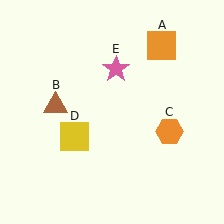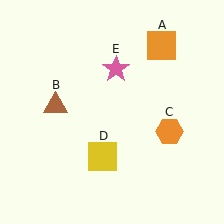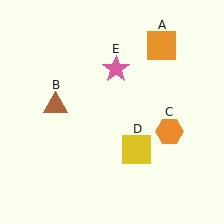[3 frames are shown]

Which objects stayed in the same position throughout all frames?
Orange square (object A) and brown triangle (object B) and orange hexagon (object C) and pink star (object E) remained stationary.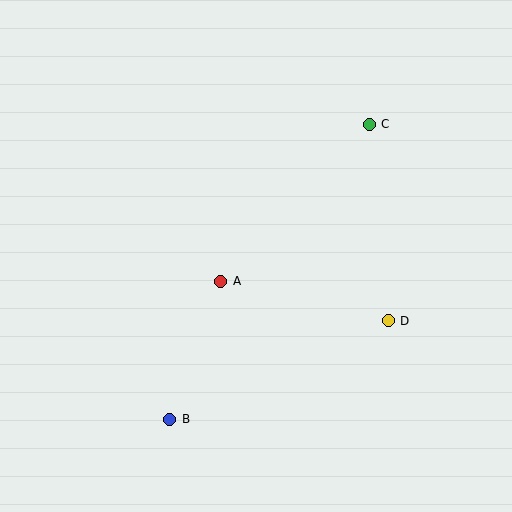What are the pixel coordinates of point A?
Point A is at (221, 281).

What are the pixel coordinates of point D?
Point D is at (388, 321).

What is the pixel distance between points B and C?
The distance between B and C is 356 pixels.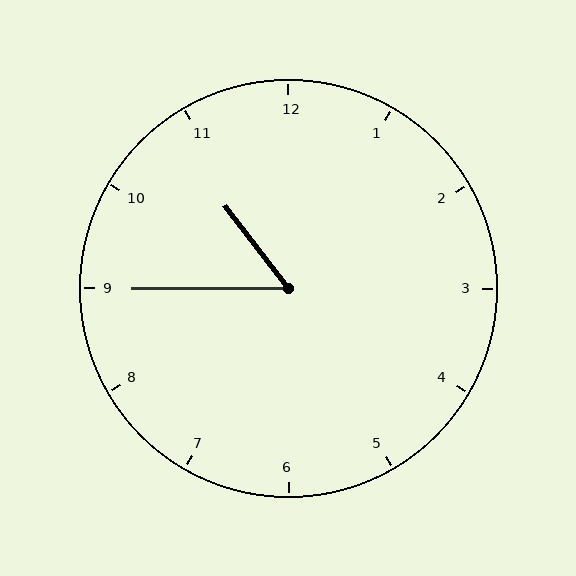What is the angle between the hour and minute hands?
Approximately 52 degrees.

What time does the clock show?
10:45.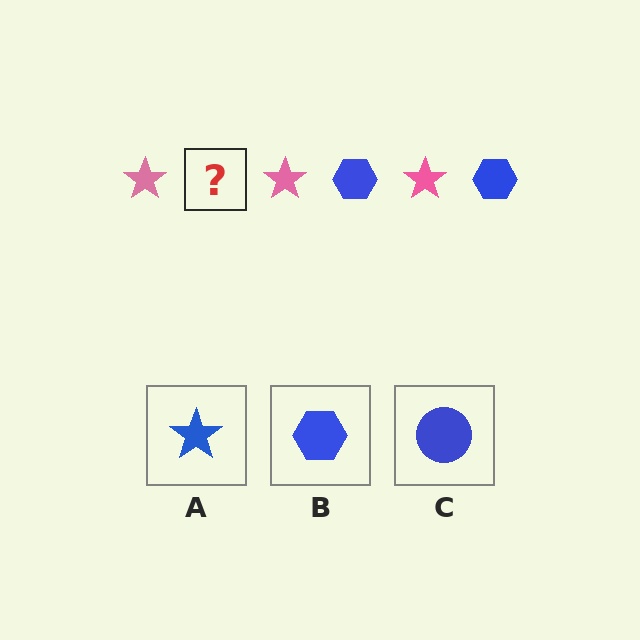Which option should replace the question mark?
Option B.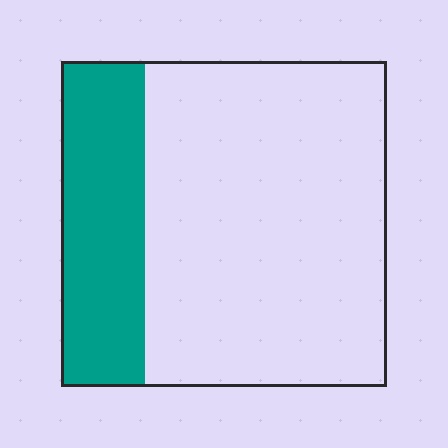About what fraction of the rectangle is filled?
About one quarter (1/4).